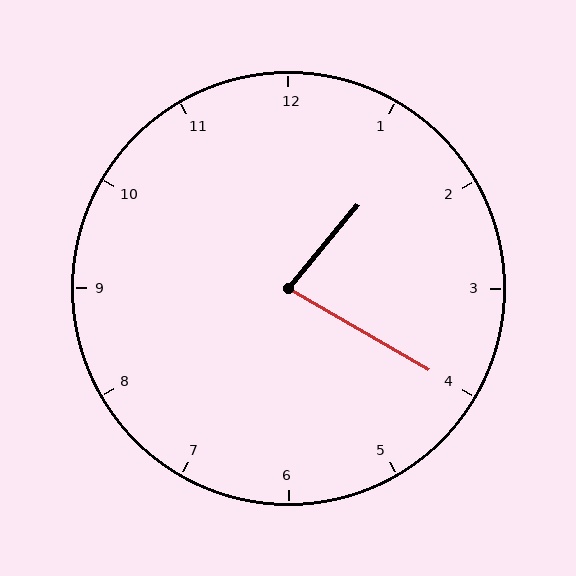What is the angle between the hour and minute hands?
Approximately 80 degrees.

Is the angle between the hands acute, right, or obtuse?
It is acute.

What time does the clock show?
1:20.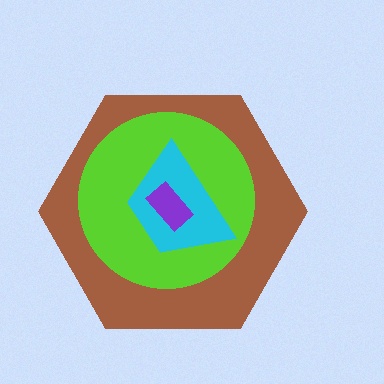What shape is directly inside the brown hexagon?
The lime circle.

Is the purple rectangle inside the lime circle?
Yes.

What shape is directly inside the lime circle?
The cyan trapezoid.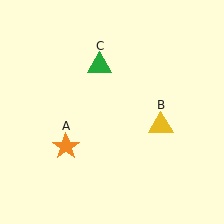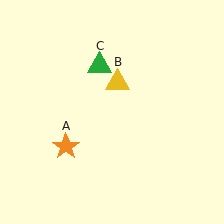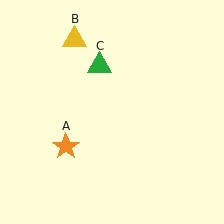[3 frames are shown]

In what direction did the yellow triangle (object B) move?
The yellow triangle (object B) moved up and to the left.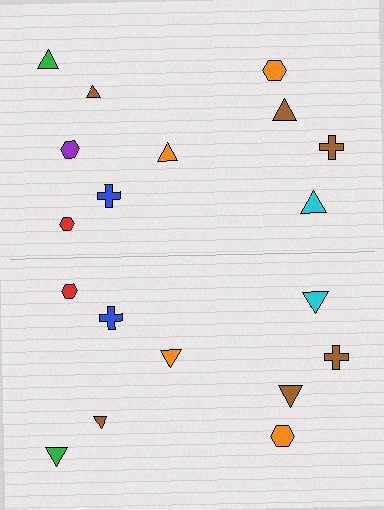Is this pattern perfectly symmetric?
No, the pattern is not perfectly symmetric. A purple hexagon is missing from the bottom side.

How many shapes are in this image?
There are 19 shapes in this image.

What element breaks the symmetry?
A purple hexagon is missing from the bottom side.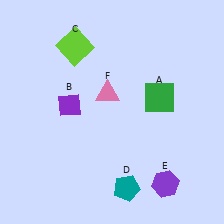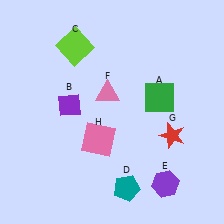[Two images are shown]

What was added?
A red star (G), a pink square (H) were added in Image 2.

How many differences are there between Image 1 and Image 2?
There are 2 differences between the two images.